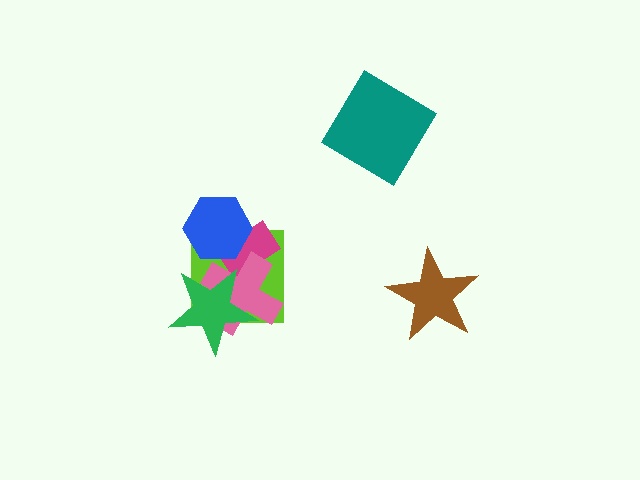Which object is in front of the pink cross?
The green star is in front of the pink cross.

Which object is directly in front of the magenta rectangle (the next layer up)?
The pink cross is directly in front of the magenta rectangle.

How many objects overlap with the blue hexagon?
2 objects overlap with the blue hexagon.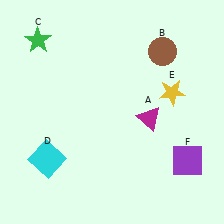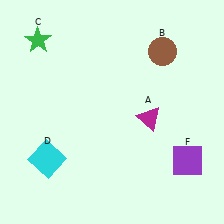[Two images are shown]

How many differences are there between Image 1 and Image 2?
There is 1 difference between the two images.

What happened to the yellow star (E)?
The yellow star (E) was removed in Image 2. It was in the top-right area of Image 1.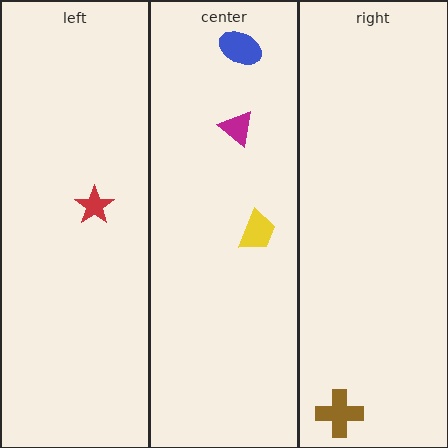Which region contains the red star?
The left region.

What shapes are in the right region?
The brown cross.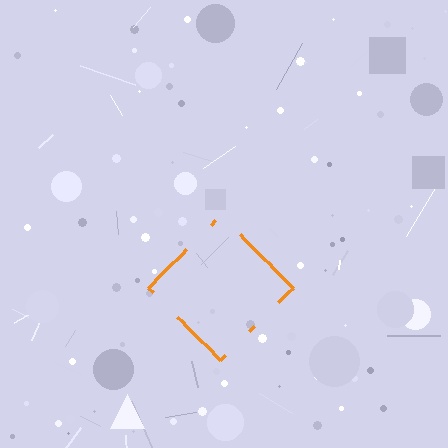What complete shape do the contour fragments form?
The contour fragments form a diamond.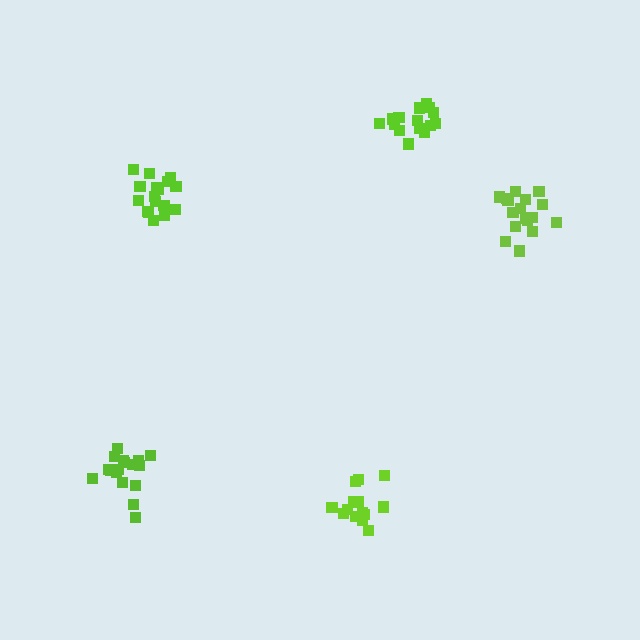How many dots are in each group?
Group 1: 17 dots, Group 2: 18 dots, Group 3: 16 dots, Group 4: 17 dots, Group 5: 16 dots (84 total).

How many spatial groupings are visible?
There are 5 spatial groupings.